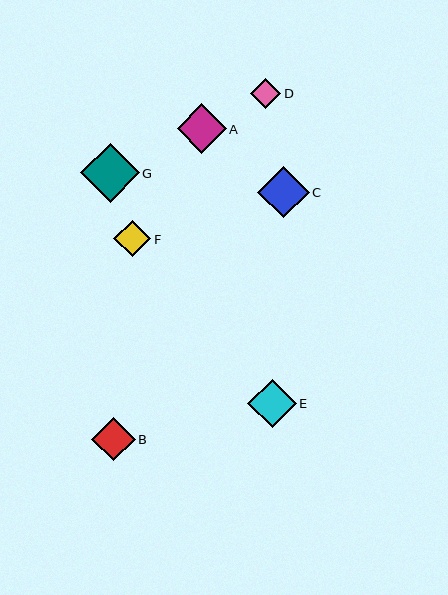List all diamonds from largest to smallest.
From largest to smallest: G, C, A, E, B, F, D.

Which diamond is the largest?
Diamond G is the largest with a size of approximately 59 pixels.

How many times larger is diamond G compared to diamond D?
Diamond G is approximately 1.9 times the size of diamond D.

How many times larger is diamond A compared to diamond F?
Diamond A is approximately 1.3 times the size of diamond F.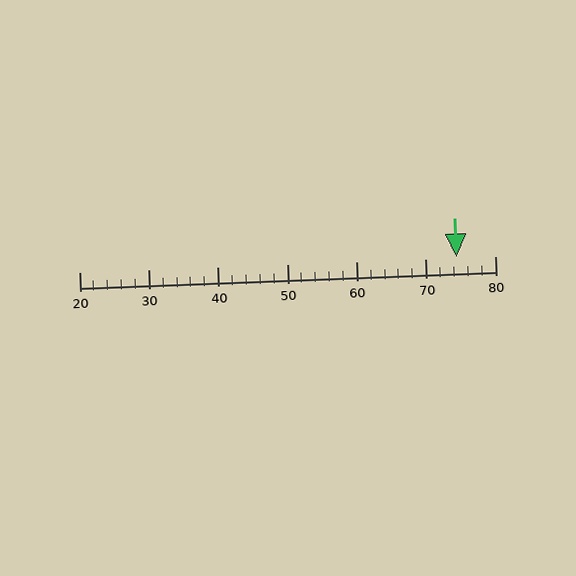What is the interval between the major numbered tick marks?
The major tick marks are spaced 10 units apart.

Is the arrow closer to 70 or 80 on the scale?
The arrow is closer to 70.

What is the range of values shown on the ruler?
The ruler shows values from 20 to 80.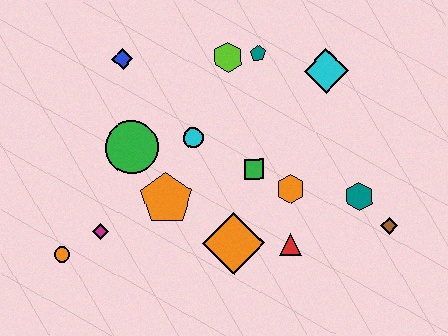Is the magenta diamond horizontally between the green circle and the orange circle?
Yes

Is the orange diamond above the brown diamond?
No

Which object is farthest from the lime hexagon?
The orange circle is farthest from the lime hexagon.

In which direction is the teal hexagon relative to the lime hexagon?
The teal hexagon is below the lime hexagon.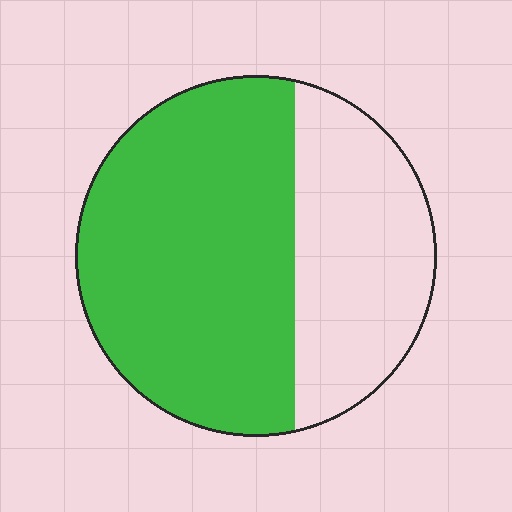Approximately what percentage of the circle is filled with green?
Approximately 65%.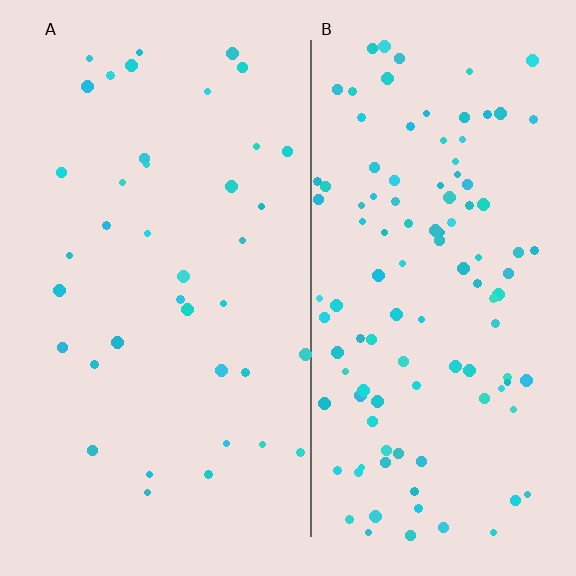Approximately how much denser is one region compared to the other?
Approximately 2.9× — region B over region A.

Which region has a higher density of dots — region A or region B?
B (the right).